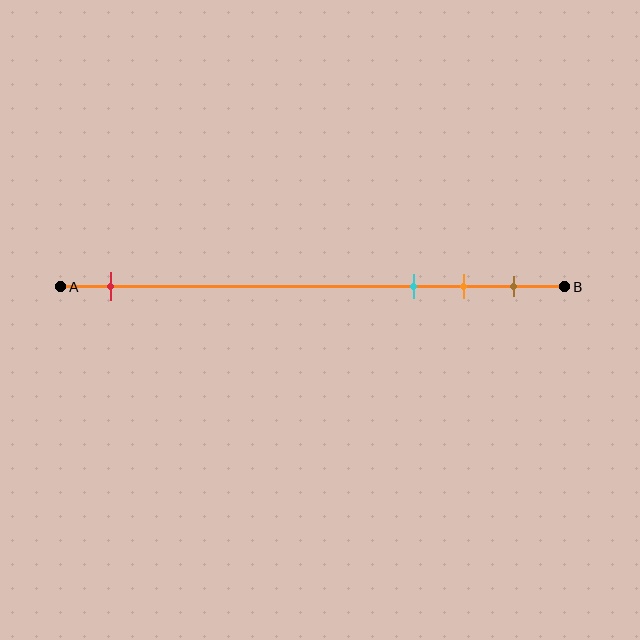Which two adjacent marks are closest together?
The orange and brown marks are the closest adjacent pair.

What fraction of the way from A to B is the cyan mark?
The cyan mark is approximately 70% (0.7) of the way from A to B.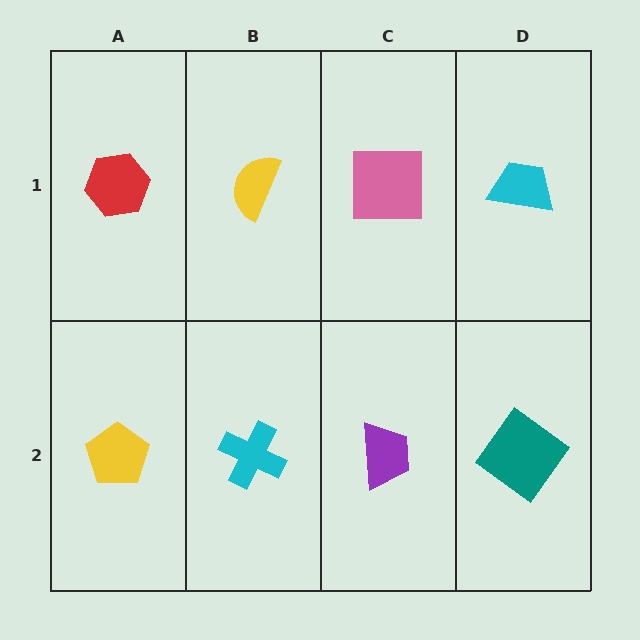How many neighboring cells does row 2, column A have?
2.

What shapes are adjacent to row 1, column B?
A cyan cross (row 2, column B), a red hexagon (row 1, column A), a pink square (row 1, column C).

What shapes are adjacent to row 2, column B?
A yellow semicircle (row 1, column B), a yellow pentagon (row 2, column A), a purple trapezoid (row 2, column C).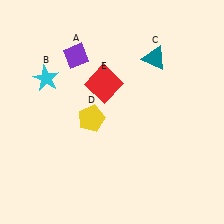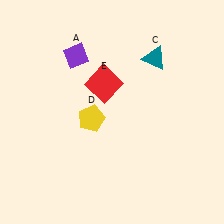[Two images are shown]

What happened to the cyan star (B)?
The cyan star (B) was removed in Image 2. It was in the top-left area of Image 1.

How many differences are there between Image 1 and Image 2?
There is 1 difference between the two images.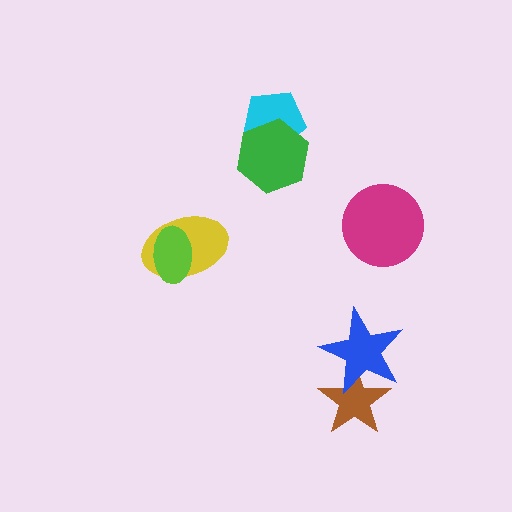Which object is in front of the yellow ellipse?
The lime ellipse is in front of the yellow ellipse.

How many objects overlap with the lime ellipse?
1 object overlaps with the lime ellipse.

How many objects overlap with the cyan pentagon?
1 object overlaps with the cyan pentagon.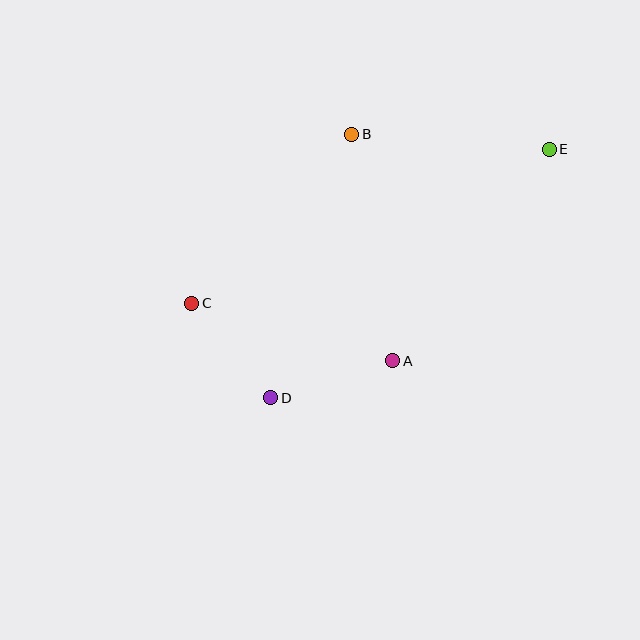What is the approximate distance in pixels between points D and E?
The distance between D and E is approximately 373 pixels.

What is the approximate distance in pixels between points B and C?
The distance between B and C is approximately 233 pixels.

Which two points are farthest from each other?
Points C and E are farthest from each other.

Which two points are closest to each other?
Points C and D are closest to each other.